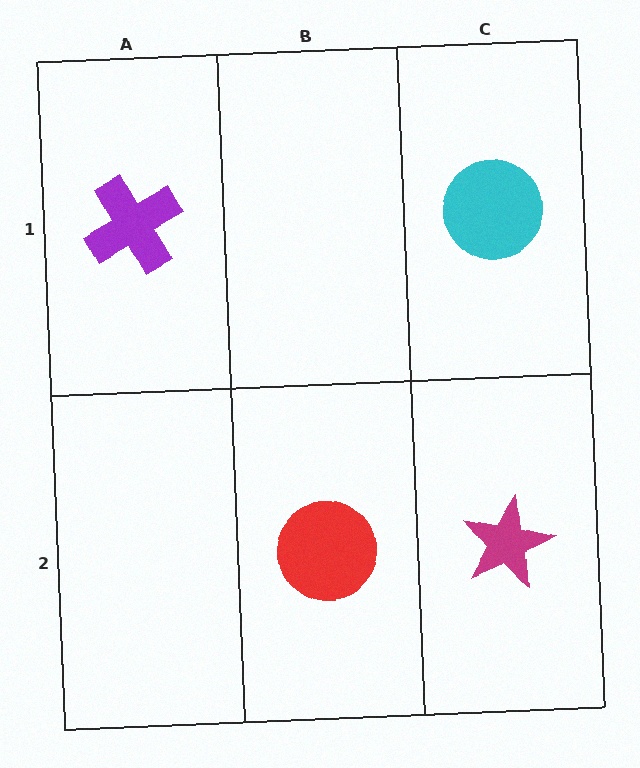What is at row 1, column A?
A purple cross.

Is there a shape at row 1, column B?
No, that cell is empty.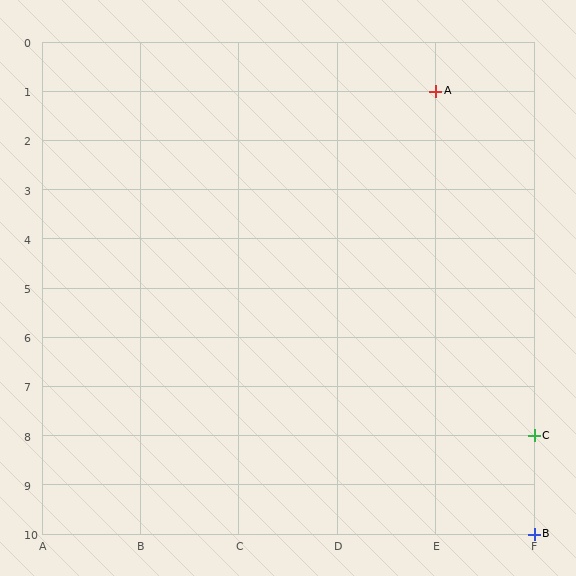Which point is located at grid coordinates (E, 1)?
Point A is at (E, 1).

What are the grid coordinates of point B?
Point B is at grid coordinates (F, 10).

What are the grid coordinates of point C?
Point C is at grid coordinates (F, 8).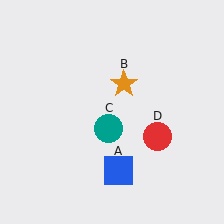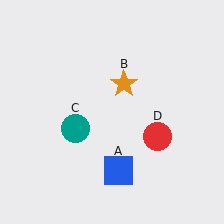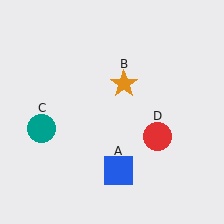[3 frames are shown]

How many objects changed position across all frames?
1 object changed position: teal circle (object C).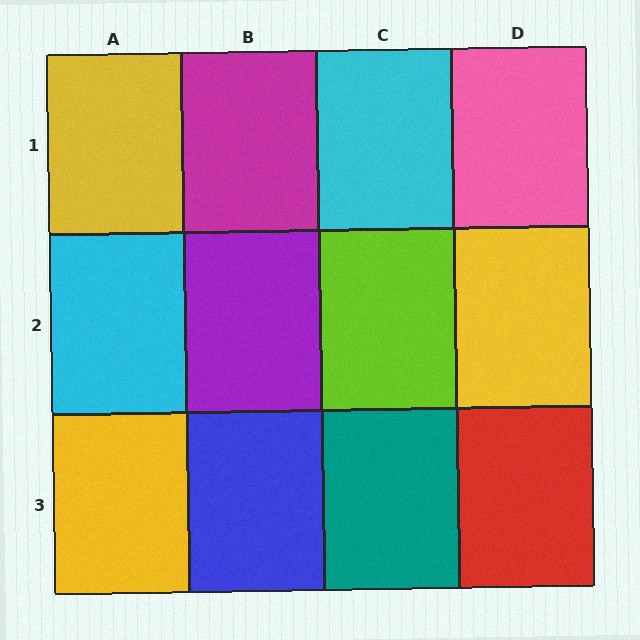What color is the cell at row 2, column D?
Yellow.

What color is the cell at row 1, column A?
Yellow.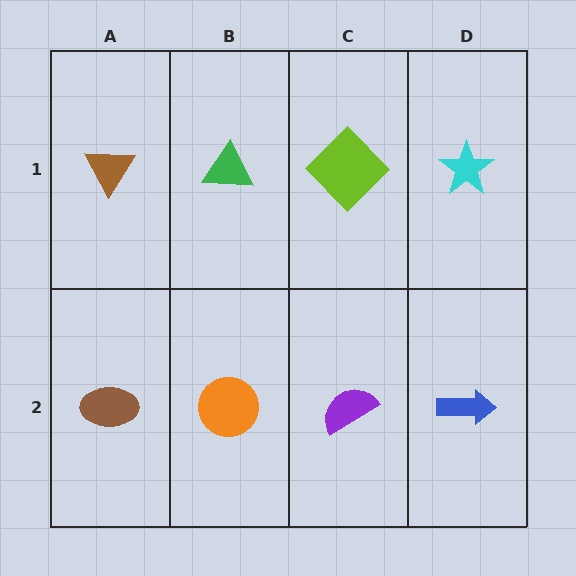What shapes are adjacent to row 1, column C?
A purple semicircle (row 2, column C), a green triangle (row 1, column B), a cyan star (row 1, column D).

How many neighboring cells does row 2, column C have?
3.